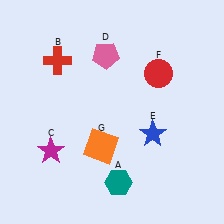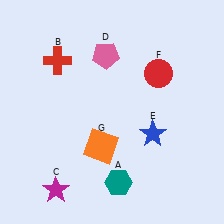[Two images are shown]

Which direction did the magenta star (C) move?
The magenta star (C) moved down.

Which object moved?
The magenta star (C) moved down.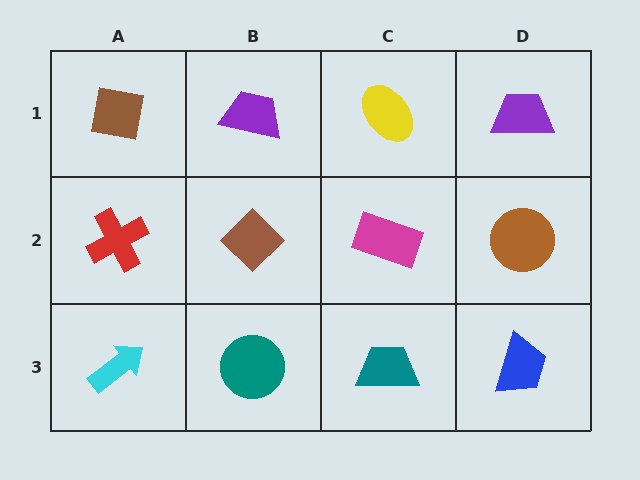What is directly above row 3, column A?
A red cross.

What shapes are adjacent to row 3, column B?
A brown diamond (row 2, column B), a cyan arrow (row 3, column A), a teal trapezoid (row 3, column C).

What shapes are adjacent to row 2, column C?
A yellow ellipse (row 1, column C), a teal trapezoid (row 3, column C), a brown diamond (row 2, column B), a brown circle (row 2, column D).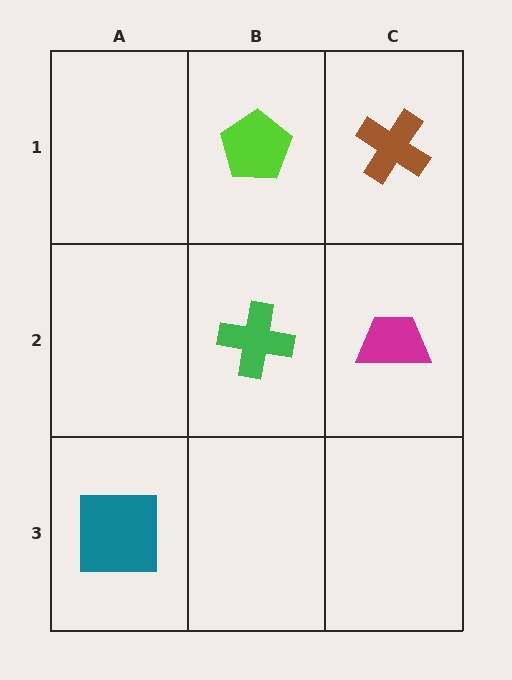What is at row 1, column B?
A lime pentagon.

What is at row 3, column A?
A teal square.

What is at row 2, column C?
A magenta trapezoid.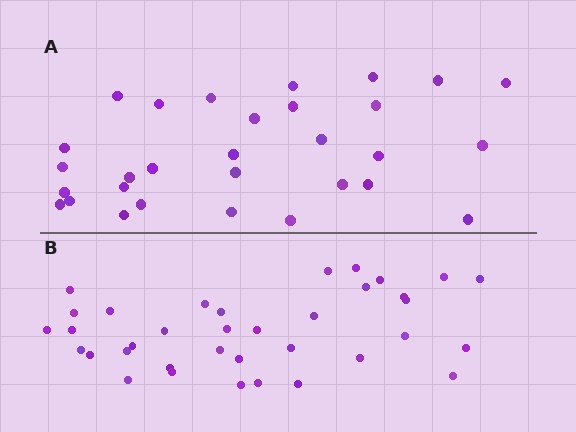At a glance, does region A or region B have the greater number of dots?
Region B (the bottom region) has more dots.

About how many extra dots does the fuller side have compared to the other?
Region B has about 6 more dots than region A.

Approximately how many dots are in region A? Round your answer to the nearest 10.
About 30 dots.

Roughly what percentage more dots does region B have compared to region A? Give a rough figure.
About 20% more.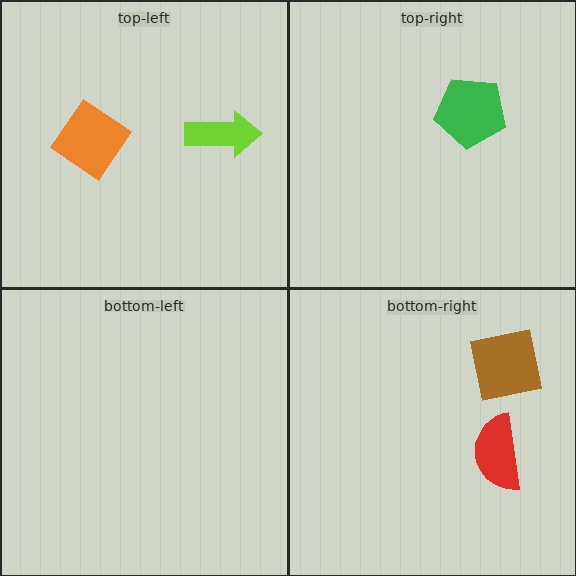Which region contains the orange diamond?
The top-left region.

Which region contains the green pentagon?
The top-right region.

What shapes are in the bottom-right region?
The brown square, the red semicircle.